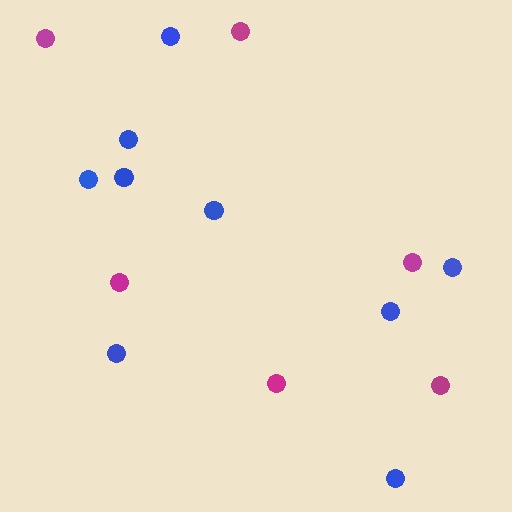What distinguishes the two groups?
There are 2 groups: one group of blue circles (9) and one group of magenta circles (6).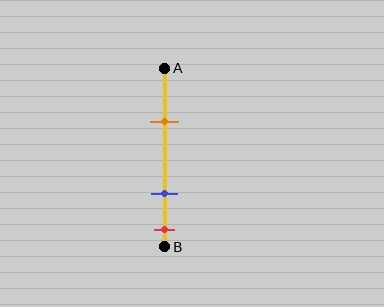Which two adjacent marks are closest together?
The blue and red marks are the closest adjacent pair.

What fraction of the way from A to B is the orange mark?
The orange mark is approximately 30% (0.3) of the way from A to B.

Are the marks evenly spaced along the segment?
No, the marks are not evenly spaced.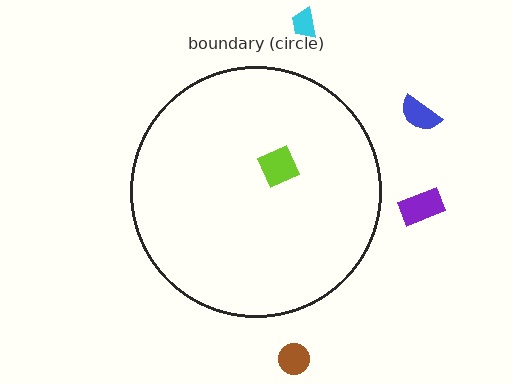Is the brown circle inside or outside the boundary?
Outside.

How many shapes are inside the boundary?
1 inside, 4 outside.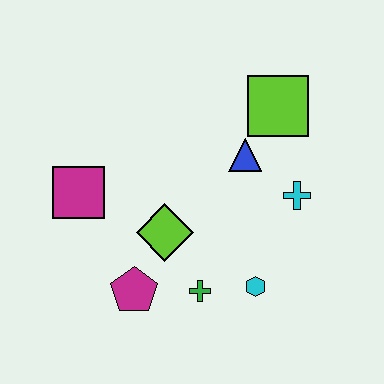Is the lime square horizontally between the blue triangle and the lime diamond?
No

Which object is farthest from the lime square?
The magenta pentagon is farthest from the lime square.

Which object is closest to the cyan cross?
The blue triangle is closest to the cyan cross.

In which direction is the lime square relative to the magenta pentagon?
The lime square is above the magenta pentagon.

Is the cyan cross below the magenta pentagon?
No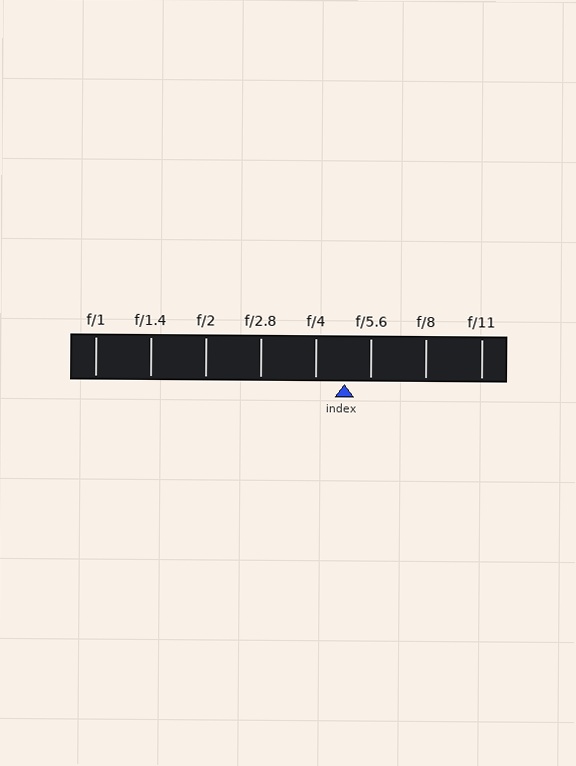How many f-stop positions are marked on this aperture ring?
There are 8 f-stop positions marked.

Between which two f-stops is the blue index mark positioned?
The index mark is between f/4 and f/5.6.